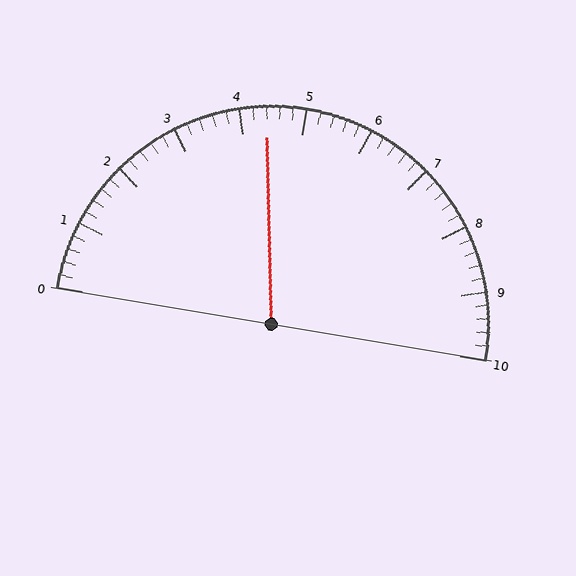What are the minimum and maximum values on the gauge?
The gauge ranges from 0 to 10.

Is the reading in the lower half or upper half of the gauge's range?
The reading is in the lower half of the range (0 to 10).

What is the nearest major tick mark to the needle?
The nearest major tick mark is 4.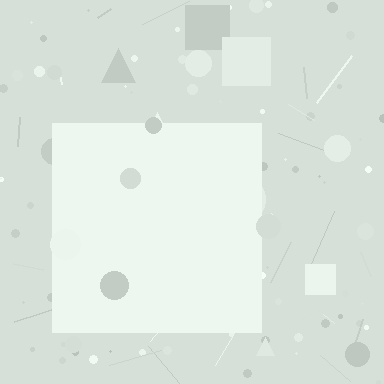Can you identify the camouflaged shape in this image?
The camouflaged shape is a square.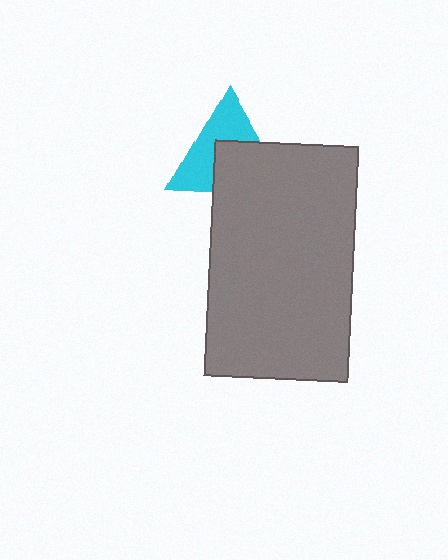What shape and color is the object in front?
The object in front is a gray rectangle.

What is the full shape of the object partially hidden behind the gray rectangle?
The partially hidden object is a cyan triangle.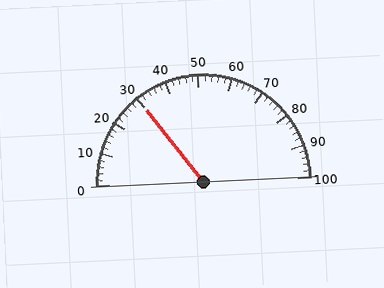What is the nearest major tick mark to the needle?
The nearest major tick mark is 30.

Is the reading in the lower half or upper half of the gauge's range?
The reading is in the lower half of the range (0 to 100).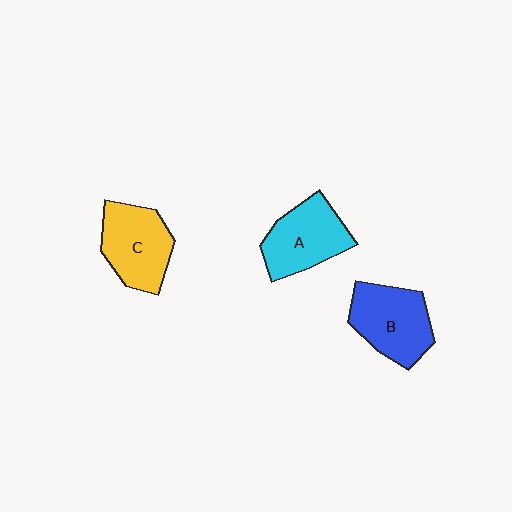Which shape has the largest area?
Shape B (blue).